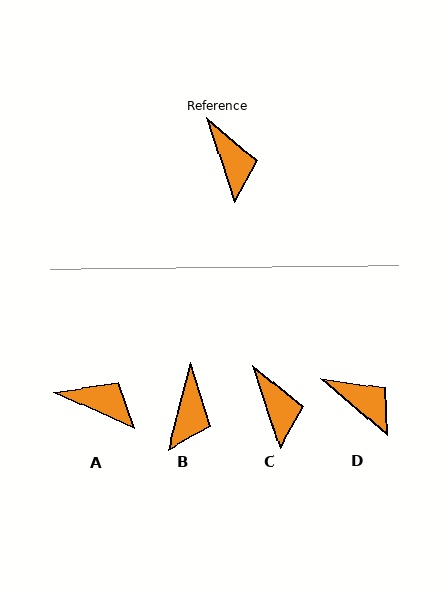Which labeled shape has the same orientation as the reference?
C.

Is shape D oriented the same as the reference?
No, it is off by about 32 degrees.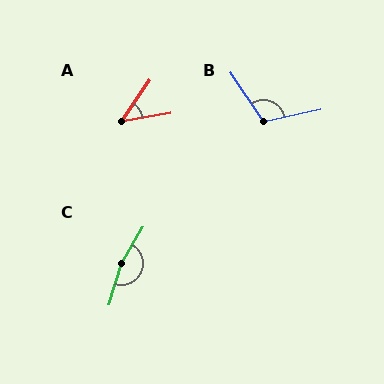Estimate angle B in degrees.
Approximately 112 degrees.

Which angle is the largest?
C, at approximately 166 degrees.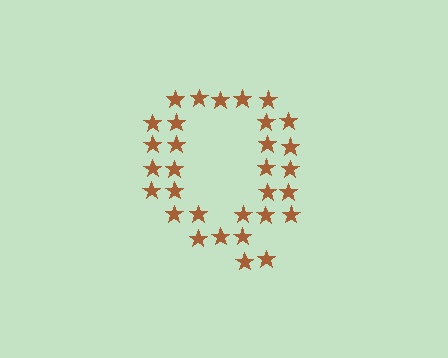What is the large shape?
The large shape is the letter Q.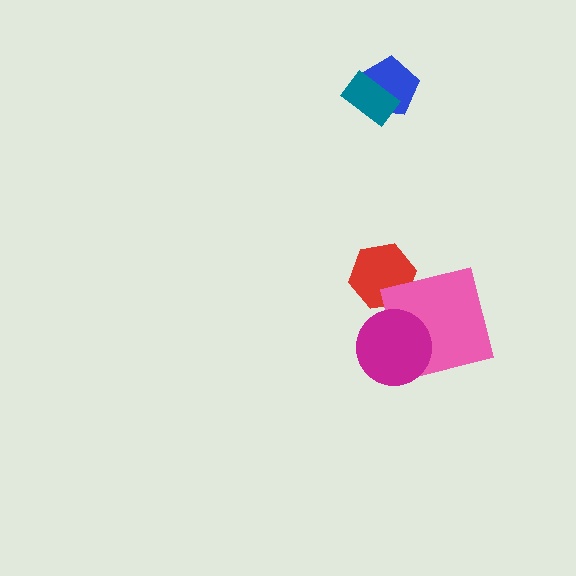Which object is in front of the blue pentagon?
The teal rectangle is in front of the blue pentagon.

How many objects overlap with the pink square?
2 objects overlap with the pink square.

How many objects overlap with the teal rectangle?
1 object overlaps with the teal rectangle.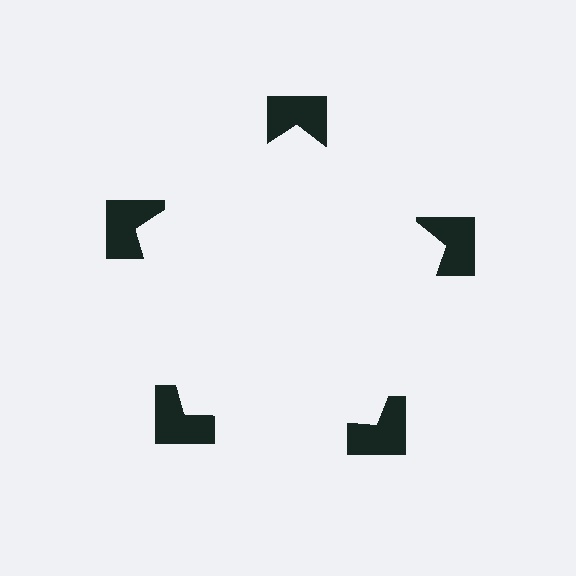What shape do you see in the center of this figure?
An illusory pentagon — its edges are inferred from the aligned wedge cuts in the notched squares, not physically drawn.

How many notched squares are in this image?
There are 5 — one at each vertex of the illusory pentagon.